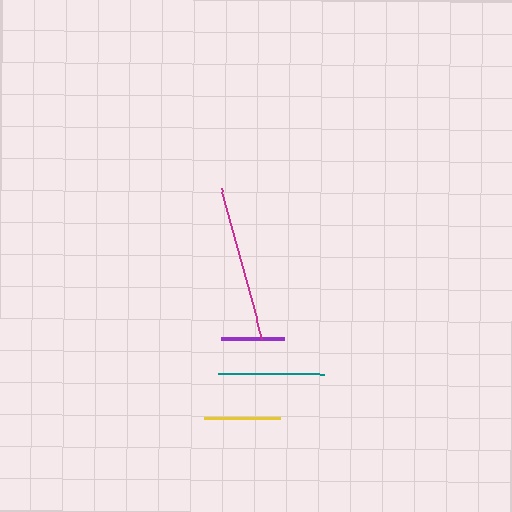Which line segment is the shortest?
The purple line is the shortest at approximately 62 pixels.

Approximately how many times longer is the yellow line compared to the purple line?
The yellow line is approximately 1.2 times the length of the purple line.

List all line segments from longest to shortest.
From longest to shortest: magenta, teal, yellow, purple.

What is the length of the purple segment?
The purple segment is approximately 62 pixels long.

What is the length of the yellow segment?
The yellow segment is approximately 76 pixels long.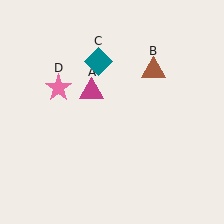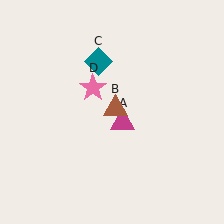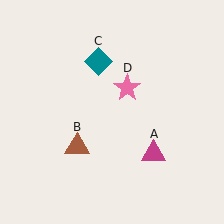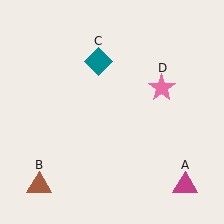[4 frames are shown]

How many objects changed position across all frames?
3 objects changed position: magenta triangle (object A), brown triangle (object B), pink star (object D).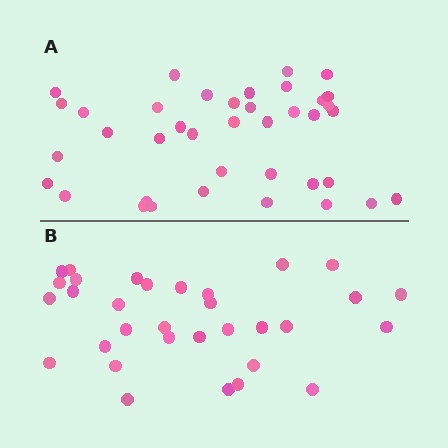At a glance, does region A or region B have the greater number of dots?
Region A (the top region) has more dots.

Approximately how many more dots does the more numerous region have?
Region A has roughly 8 or so more dots than region B.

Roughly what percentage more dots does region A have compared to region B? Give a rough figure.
About 20% more.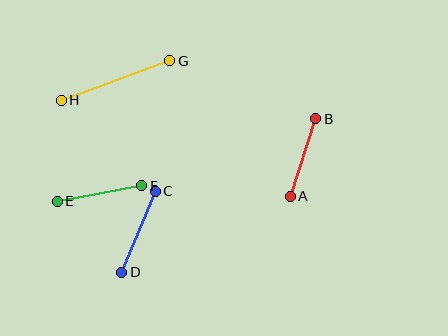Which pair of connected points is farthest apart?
Points G and H are farthest apart.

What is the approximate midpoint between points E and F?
The midpoint is at approximately (99, 193) pixels.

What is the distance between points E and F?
The distance is approximately 86 pixels.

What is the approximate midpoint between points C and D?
The midpoint is at approximately (138, 232) pixels.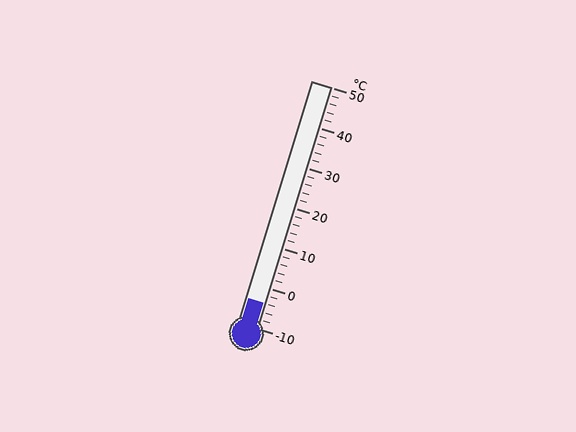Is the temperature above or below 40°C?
The temperature is below 40°C.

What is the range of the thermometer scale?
The thermometer scale ranges from -10°C to 50°C.